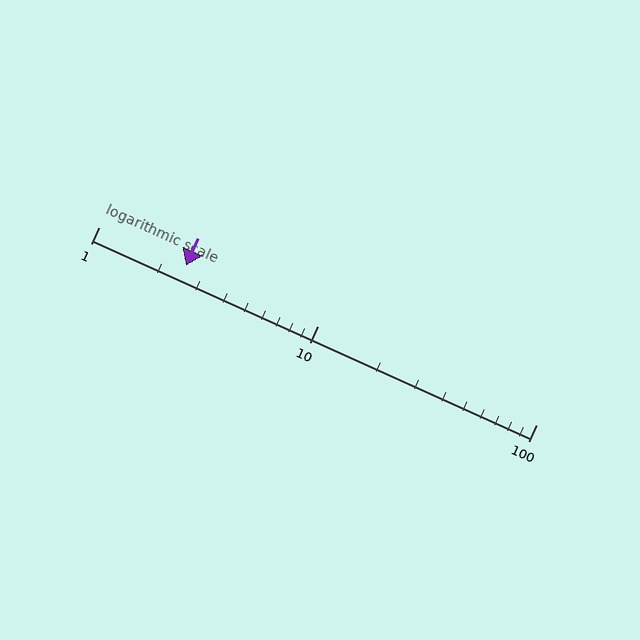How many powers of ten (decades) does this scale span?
The scale spans 2 decades, from 1 to 100.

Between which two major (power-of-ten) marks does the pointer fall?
The pointer is between 1 and 10.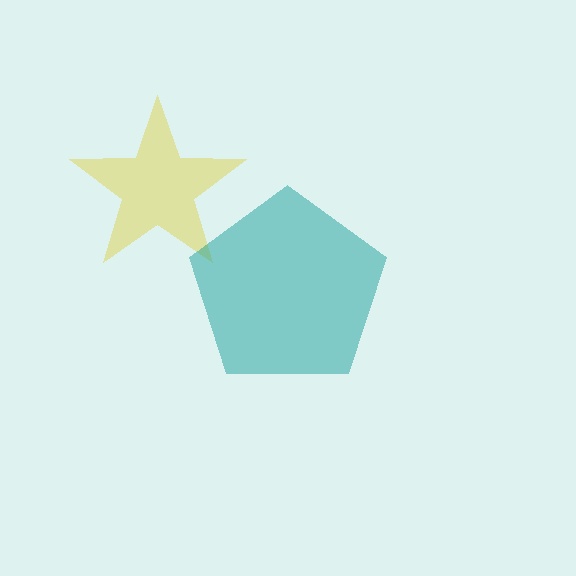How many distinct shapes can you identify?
There are 2 distinct shapes: a yellow star, a teal pentagon.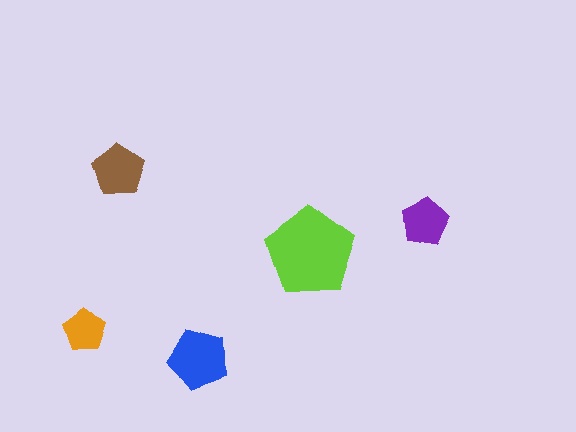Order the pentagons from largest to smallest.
the lime one, the blue one, the brown one, the purple one, the orange one.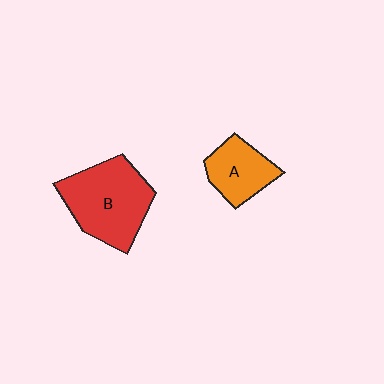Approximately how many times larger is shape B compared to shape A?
Approximately 1.8 times.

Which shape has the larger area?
Shape B (red).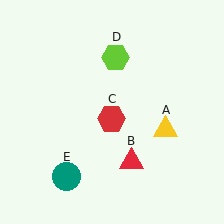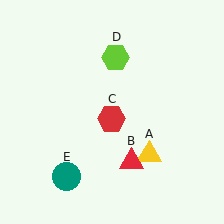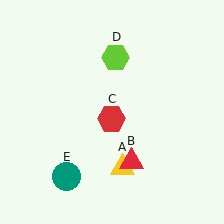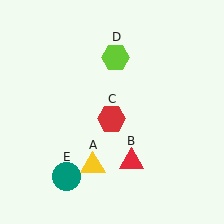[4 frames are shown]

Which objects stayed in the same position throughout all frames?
Red triangle (object B) and red hexagon (object C) and lime hexagon (object D) and teal circle (object E) remained stationary.